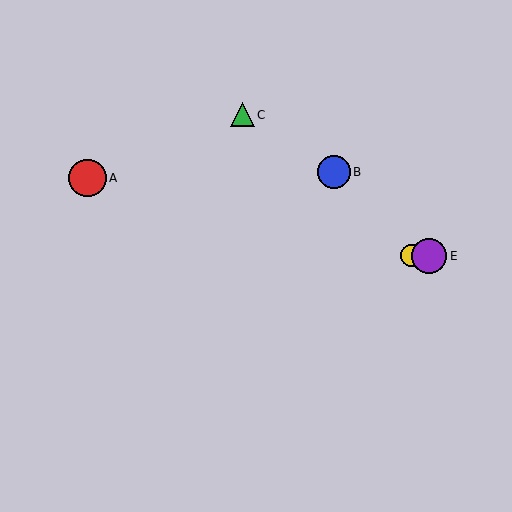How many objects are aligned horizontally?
2 objects (D, E) are aligned horizontally.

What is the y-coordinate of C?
Object C is at y≈115.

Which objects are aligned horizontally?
Objects D, E are aligned horizontally.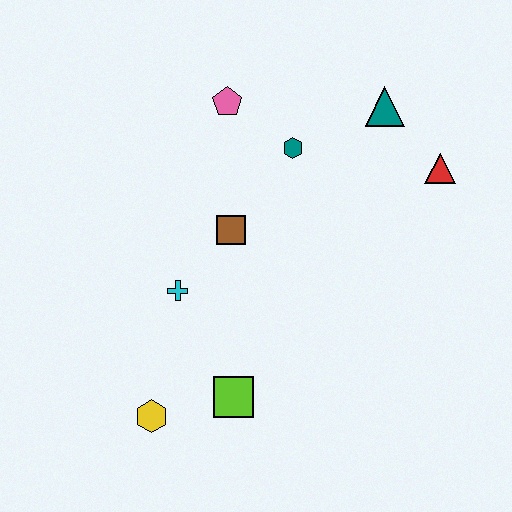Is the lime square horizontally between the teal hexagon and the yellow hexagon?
Yes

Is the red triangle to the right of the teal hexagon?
Yes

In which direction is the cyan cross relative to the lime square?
The cyan cross is above the lime square.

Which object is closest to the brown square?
The cyan cross is closest to the brown square.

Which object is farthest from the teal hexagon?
The yellow hexagon is farthest from the teal hexagon.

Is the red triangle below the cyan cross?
No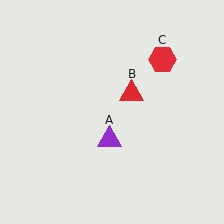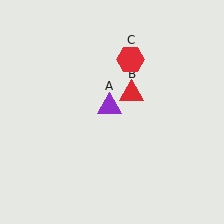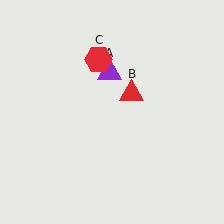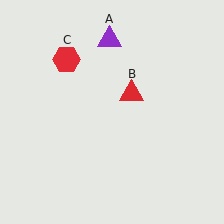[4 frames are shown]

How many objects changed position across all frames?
2 objects changed position: purple triangle (object A), red hexagon (object C).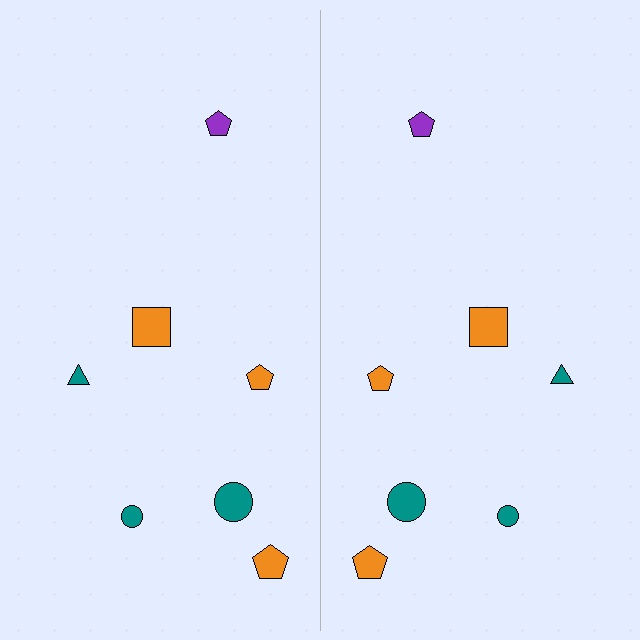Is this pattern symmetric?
Yes, this pattern has bilateral (reflection) symmetry.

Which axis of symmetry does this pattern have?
The pattern has a vertical axis of symmetry running through the center of the image.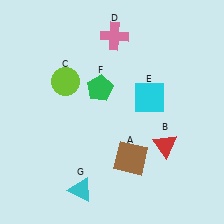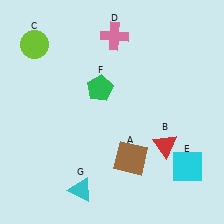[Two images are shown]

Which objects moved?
The objects that moved are: the lime circle (C), the cyan square (E).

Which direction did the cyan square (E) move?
The cyan square (E) moved down.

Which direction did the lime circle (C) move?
The lime circle (C) moved up.